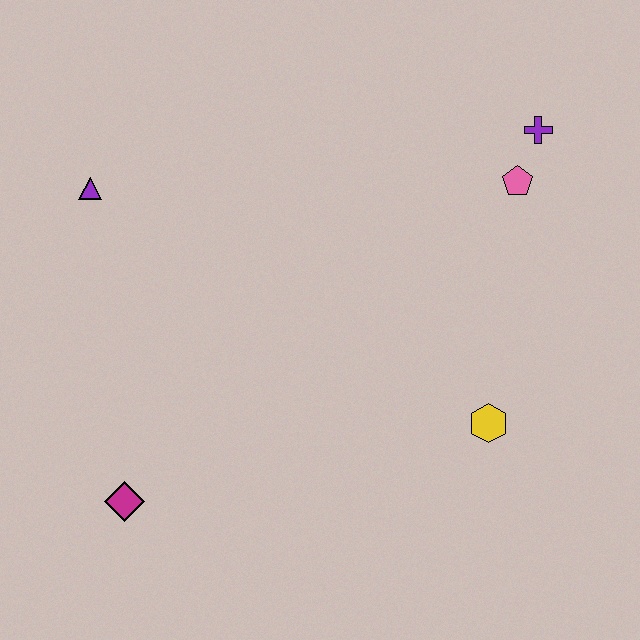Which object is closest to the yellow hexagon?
The pink pentagon is closest to the yellow hexagon.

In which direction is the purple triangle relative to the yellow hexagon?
The purple triangle is to the left of the yellow hexagon.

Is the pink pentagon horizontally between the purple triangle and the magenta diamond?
No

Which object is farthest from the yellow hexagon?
The purple triangle is farthest from the yellow hexagon.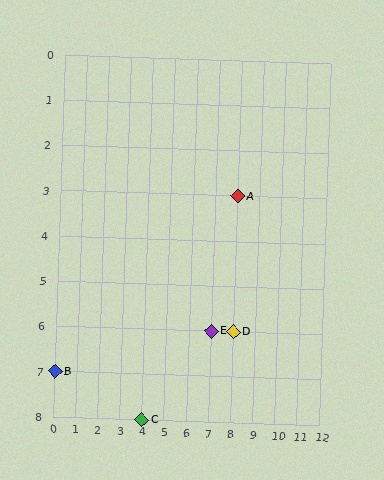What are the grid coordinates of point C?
Point C is at grid coordinates (4, 8).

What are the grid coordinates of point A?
Point A is at grid coordinates (8, 3).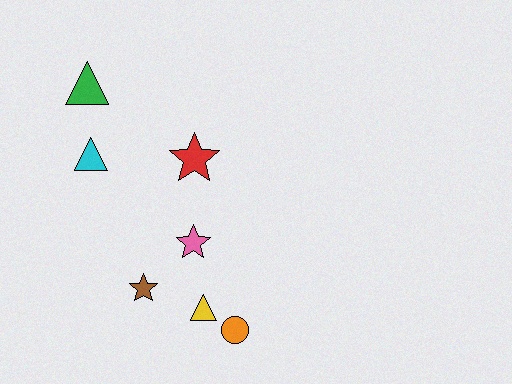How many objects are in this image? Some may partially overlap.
There are 7 objects.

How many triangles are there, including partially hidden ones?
There are 3 triangles.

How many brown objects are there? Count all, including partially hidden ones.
There is 1 brown object.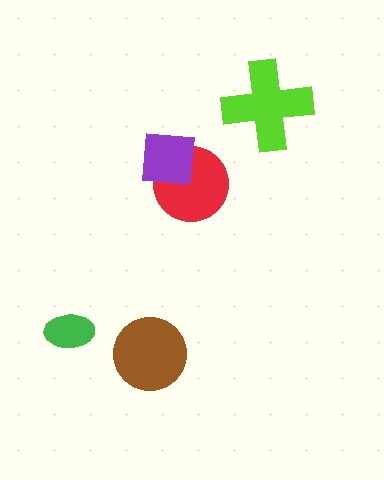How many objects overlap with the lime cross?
0 objects overlap with the lime cross.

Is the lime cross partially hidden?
No, no other shape covers it.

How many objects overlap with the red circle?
1 object overlaps with the red circle.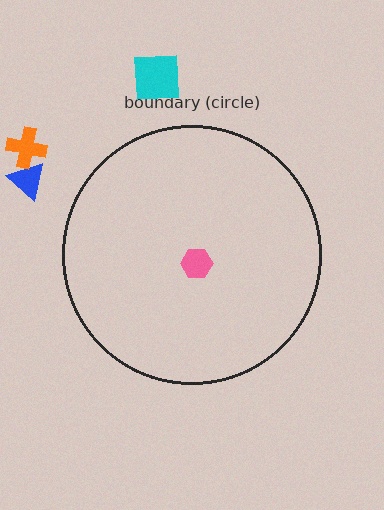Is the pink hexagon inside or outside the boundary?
Inside.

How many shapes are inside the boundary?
1 inside, 3 outside.